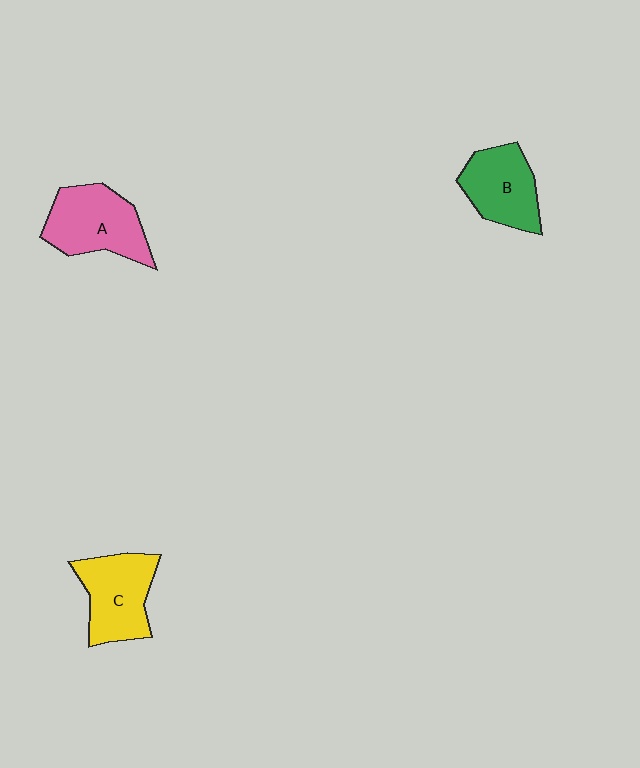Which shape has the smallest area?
Shape B (green).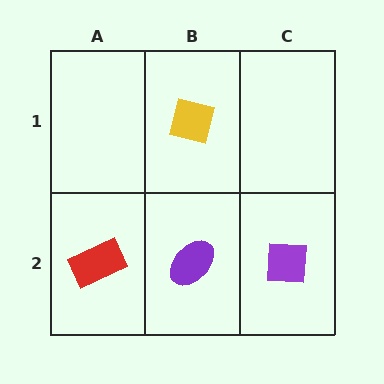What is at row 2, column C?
A purple square.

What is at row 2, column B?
A purple ellipse.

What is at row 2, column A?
A red rectangle.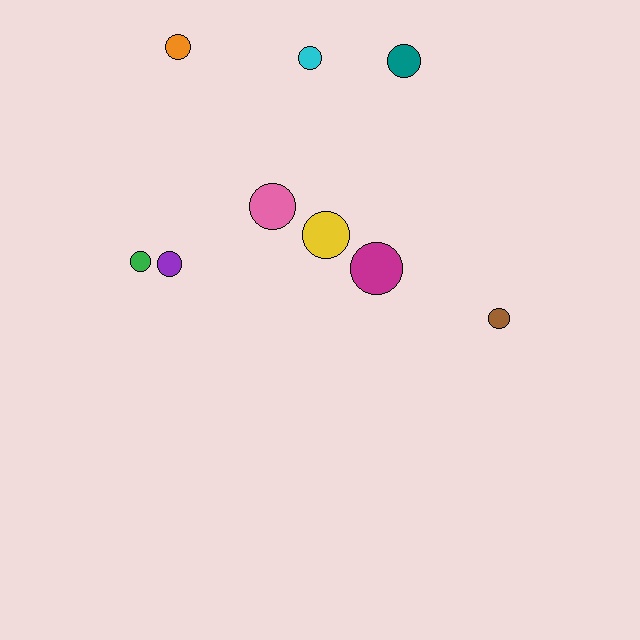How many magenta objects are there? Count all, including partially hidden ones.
There is 1 magenta object.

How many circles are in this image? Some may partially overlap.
There are 9 circles.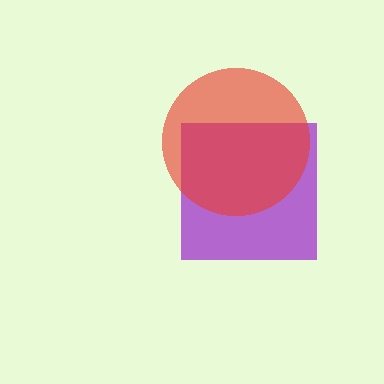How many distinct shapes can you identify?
There are 2 distinct shapes: a purple square, a red circle.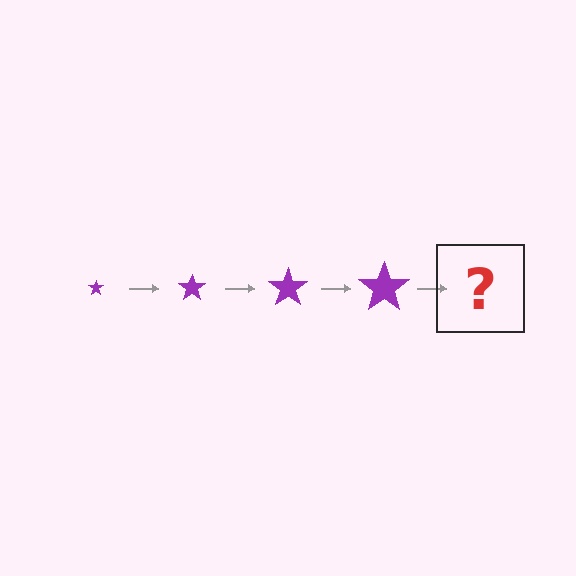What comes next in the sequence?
The next element should be a purple star, larger than the previous one.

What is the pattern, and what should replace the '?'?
The pattern is that the star gets progressively larger each step. The '?' should be a purple star, larger than the previous one.